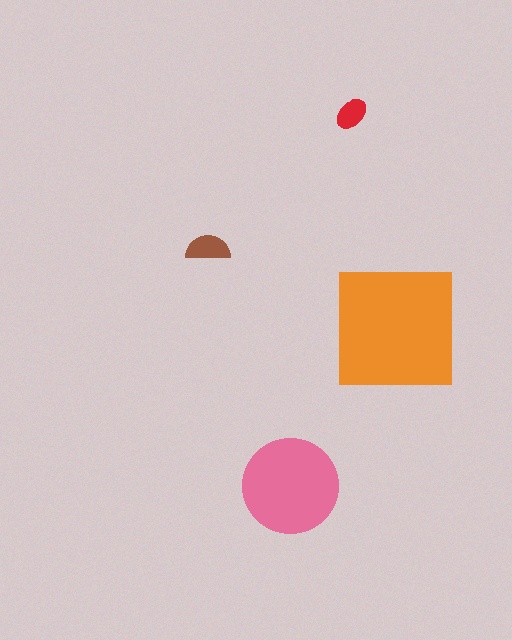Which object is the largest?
The orange square.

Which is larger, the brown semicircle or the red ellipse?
The brown semicircle.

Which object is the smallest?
The red ellipse.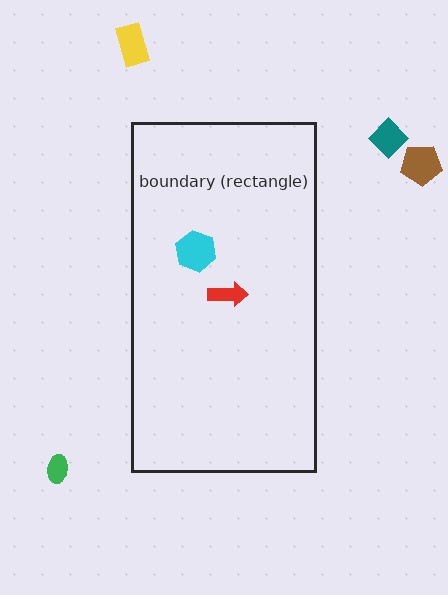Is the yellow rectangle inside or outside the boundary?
Outside.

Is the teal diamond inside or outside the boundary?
Outside.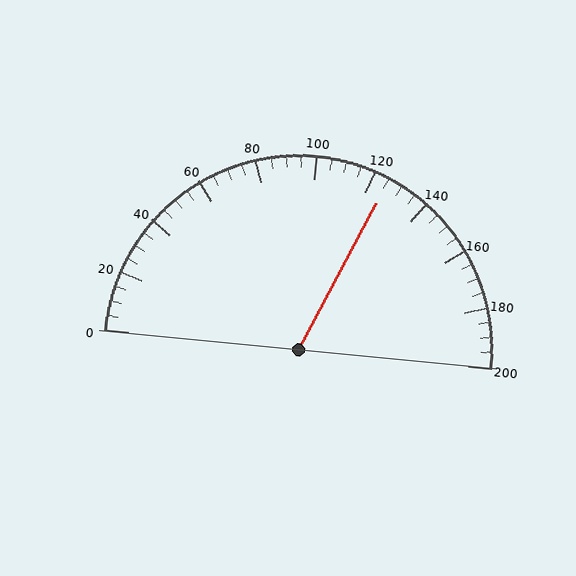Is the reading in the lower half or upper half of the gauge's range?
The reading is in the upper half of the range (0 to 200).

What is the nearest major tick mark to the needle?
The nearest major tick mark is 120.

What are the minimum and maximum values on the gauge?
The gauge ranges from 0 to 200.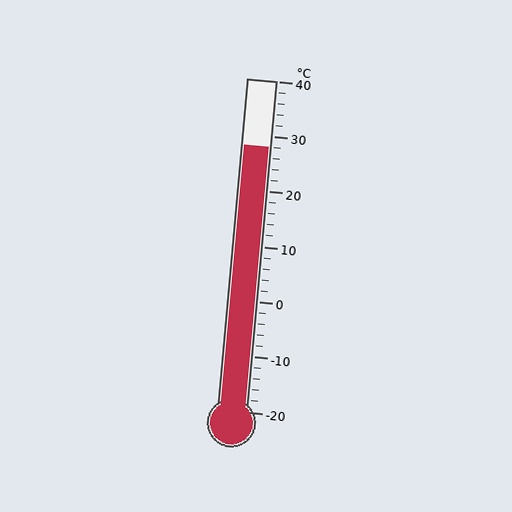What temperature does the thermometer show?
The thermometer shows approximately 28°C.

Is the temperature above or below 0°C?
The temperature is above 0°C.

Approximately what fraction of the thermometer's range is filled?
The thermometer is filled to approximately 80% of its range.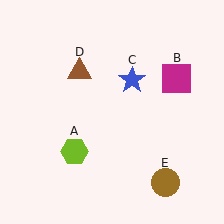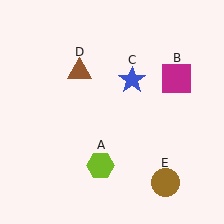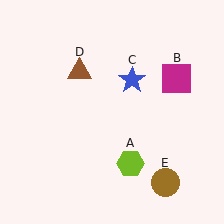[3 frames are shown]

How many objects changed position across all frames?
1 object changed position: lime hexagon (object A).